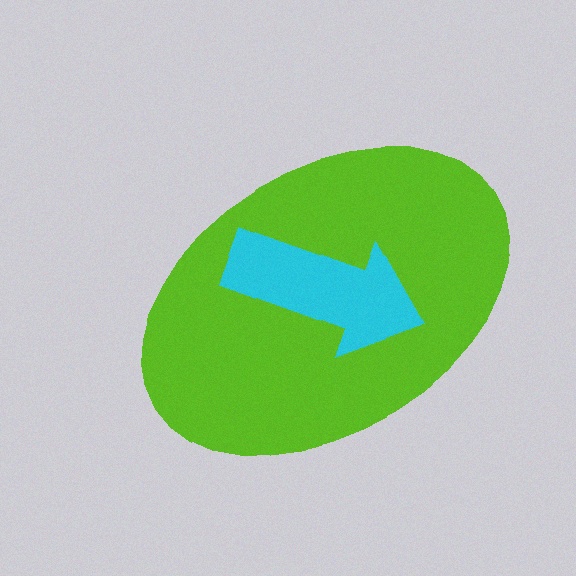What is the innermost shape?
The cyan arrow.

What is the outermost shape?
The lime ellipse.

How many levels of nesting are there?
2.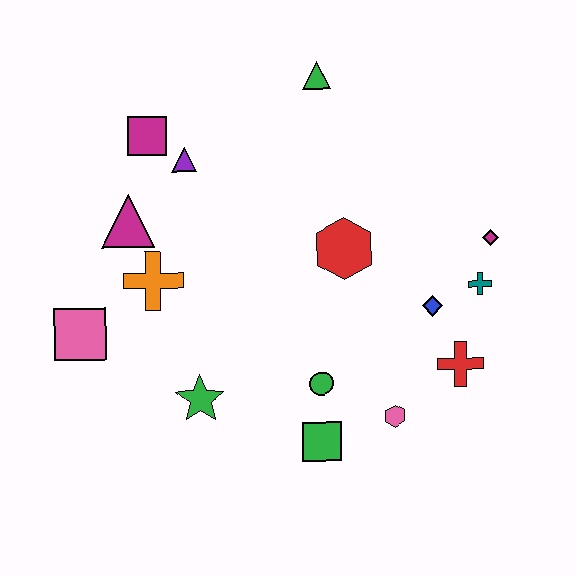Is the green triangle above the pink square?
Yes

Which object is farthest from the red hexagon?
The pink square is farthest from the red hexagon.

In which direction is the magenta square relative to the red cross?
The magenta square is to the left of the red cross.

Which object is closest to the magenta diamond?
The teal cross is closest to the magenta diamond.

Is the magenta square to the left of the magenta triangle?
No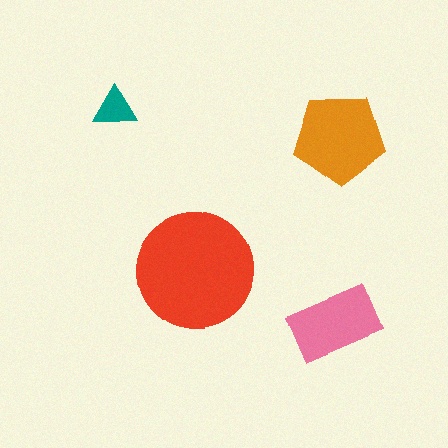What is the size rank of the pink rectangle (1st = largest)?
3rd.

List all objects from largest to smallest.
The red circle, the orange pentagon, the pink rectangle, the teal triangle.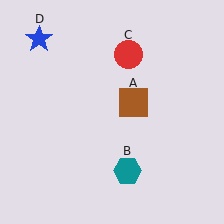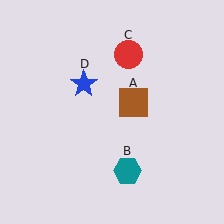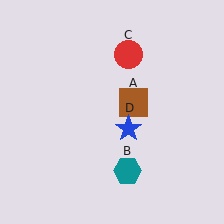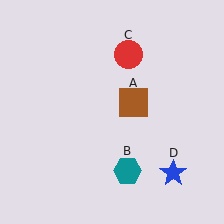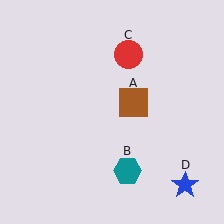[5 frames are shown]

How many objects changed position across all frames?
1 object changed position: blue star (object D).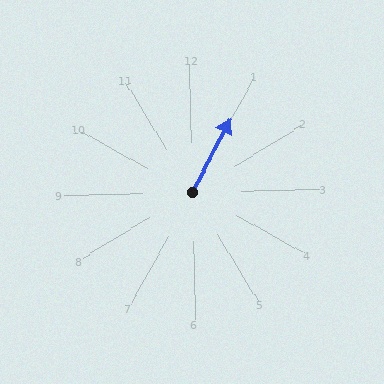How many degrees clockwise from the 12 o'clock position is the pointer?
Approximately 29 degrees.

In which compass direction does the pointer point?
Northeast.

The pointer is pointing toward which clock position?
Roughly 1 o'clock.